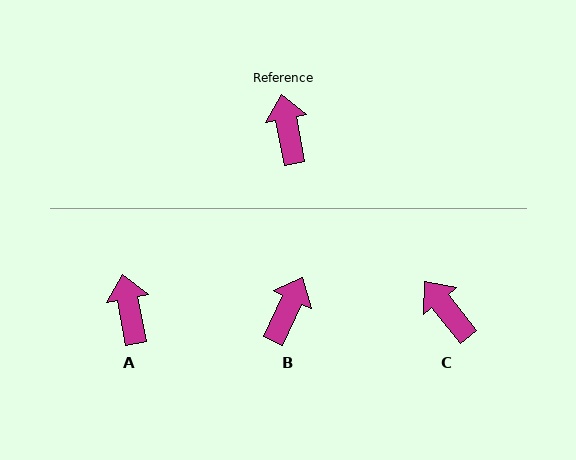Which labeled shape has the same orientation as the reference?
A.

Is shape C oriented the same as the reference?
No, it is off by about 28 degrees.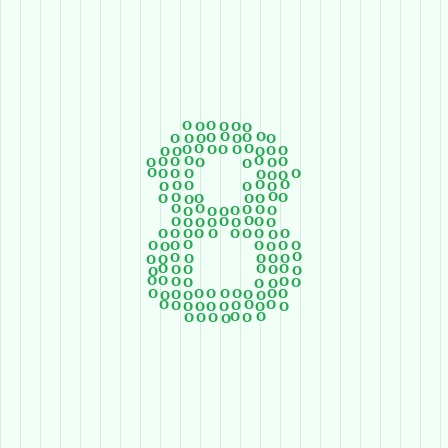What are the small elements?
The small elements are letter O's.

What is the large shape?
The large shape is the digit 8.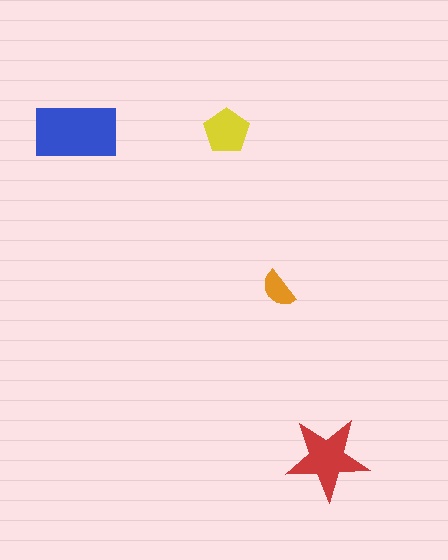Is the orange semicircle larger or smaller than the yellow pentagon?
Smaller.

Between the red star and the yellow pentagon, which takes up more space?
The red star.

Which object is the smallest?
The orange semicircle.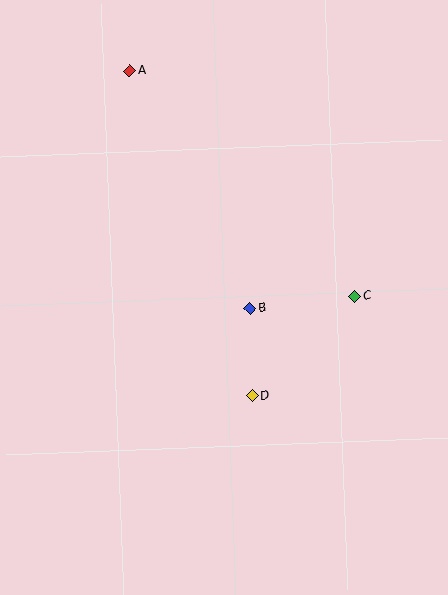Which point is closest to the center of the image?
Point B at (250, 308) is closest to the center.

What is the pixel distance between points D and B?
The distance between D and B is 88 pixels.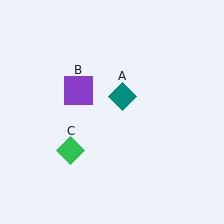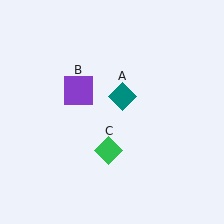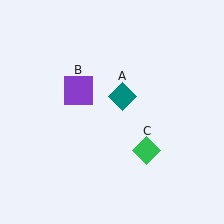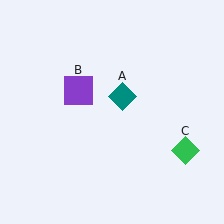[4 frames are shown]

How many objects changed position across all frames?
1 object changed position: green diamond (object C).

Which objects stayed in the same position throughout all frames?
Teal diamond (object A) and purple square (object B) remained stationary.